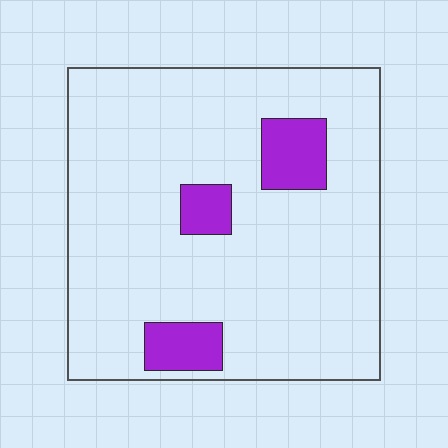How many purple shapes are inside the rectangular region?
3.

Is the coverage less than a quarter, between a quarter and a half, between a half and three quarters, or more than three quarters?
Less than a quarter.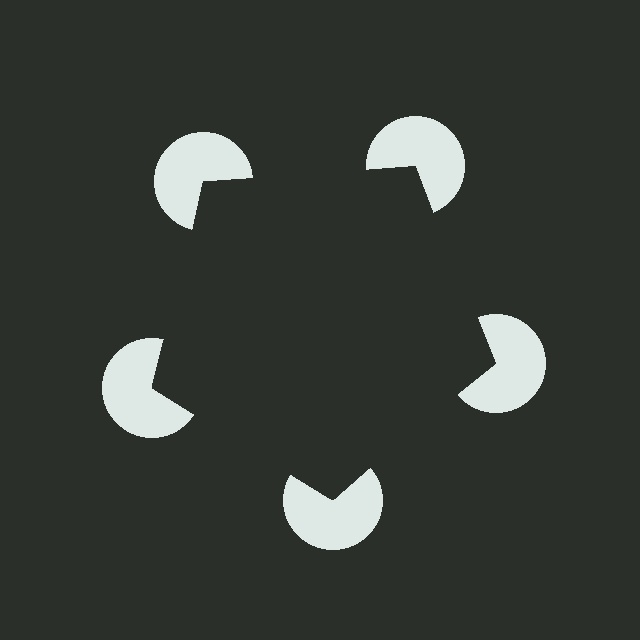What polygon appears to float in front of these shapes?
An illusory pentagon — its edges are inferred from the aligned wedge cuts in the pac-man discs, not physically drawn.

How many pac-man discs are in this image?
There are 5 — one at each vertex of the illusory pentagon.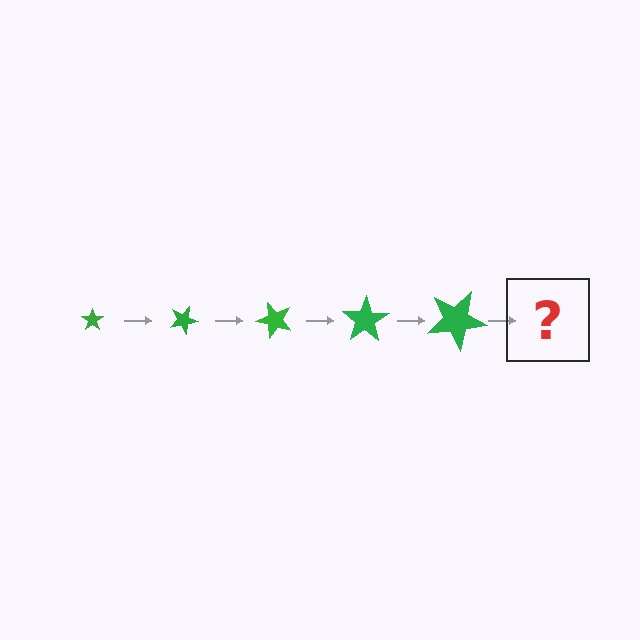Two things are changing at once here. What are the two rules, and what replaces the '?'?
The two rules are that the star grows larger each step and it rotates 25 degrees each step. The '?' should be a star, larger than the previous one and rotated 125 degrees from the start.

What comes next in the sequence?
The next element should be a star, larger than the previous one and rotated 125 degrees from the start.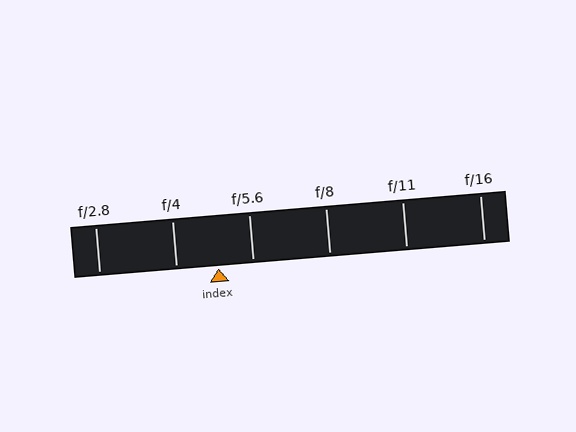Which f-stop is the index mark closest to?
The index mark is closest to f/5.6.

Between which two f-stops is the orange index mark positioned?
The index mark is between f/4 and f/5.6.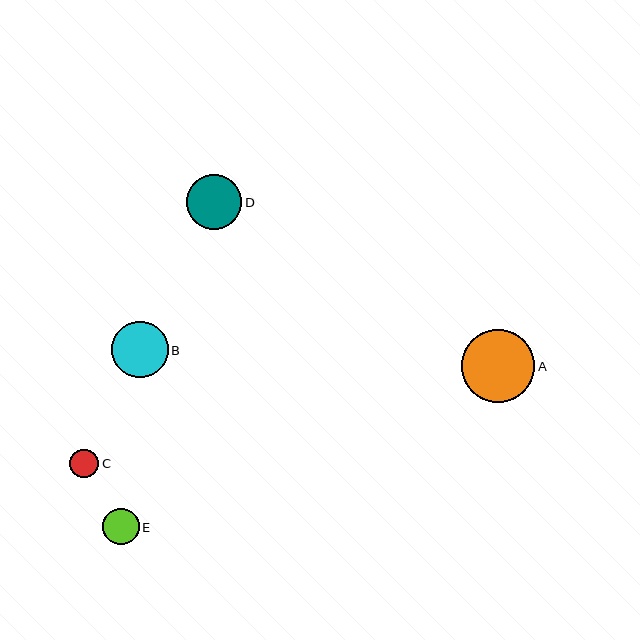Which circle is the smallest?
Circle C is the smallest with a size of approximately 29 pixels.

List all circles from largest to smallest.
From largest to smallest: A, B, D, E, C.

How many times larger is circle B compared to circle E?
Circle B is approximately 1.6 times the size of circle E.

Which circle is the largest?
Circle A is the largest with a size of approximately 73 pixels.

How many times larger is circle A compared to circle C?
Circle A is approximately 2.5 times the size of circle C.